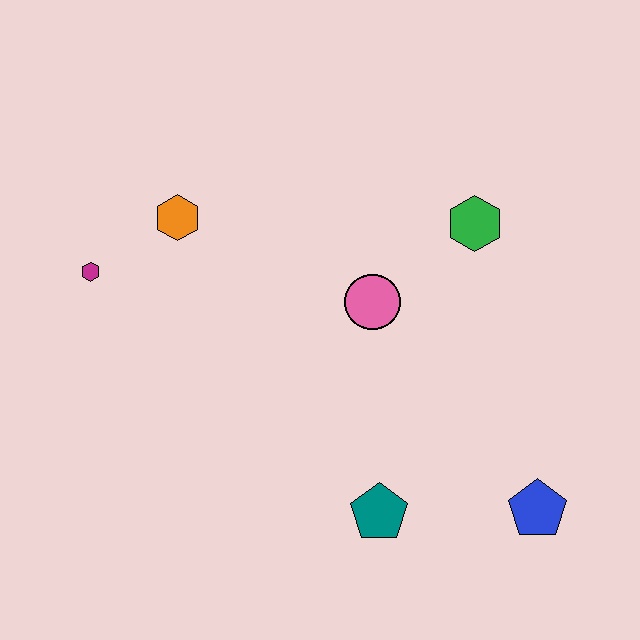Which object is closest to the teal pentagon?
The blue pentagon is closest to the teal pentagon.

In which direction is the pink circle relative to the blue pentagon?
The pink circle is above the blue pentagon.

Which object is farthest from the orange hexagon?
The blue pentagon is farthest from the orange hexagon.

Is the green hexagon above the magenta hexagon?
Yes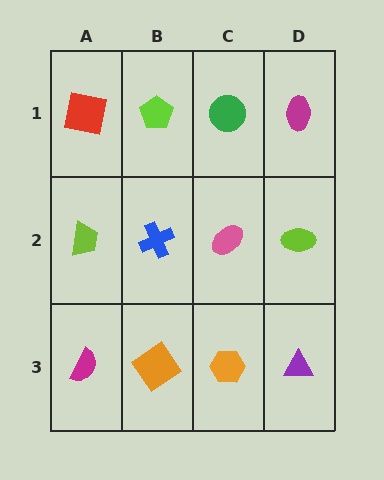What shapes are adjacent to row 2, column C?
A green circle (row 1, column C), an orange hexagon (row 3, column C), a blue cross (row 2, column B), a lime ellipse (row 2, column D).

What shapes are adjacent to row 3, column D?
A lime ellipse (row 2, column D), an orange hexagon (row 3, column C).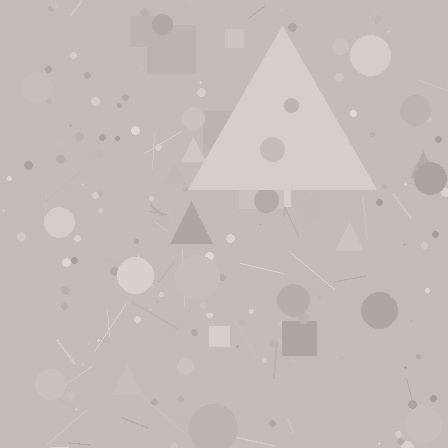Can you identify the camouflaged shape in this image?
The camouflaged shape is a triangle.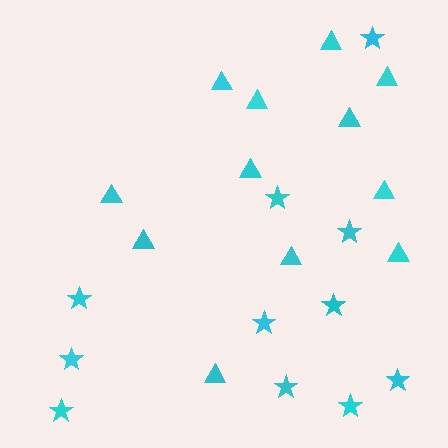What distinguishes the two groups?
There are 2 groups: one group of triangles (12) and one group of stars (11).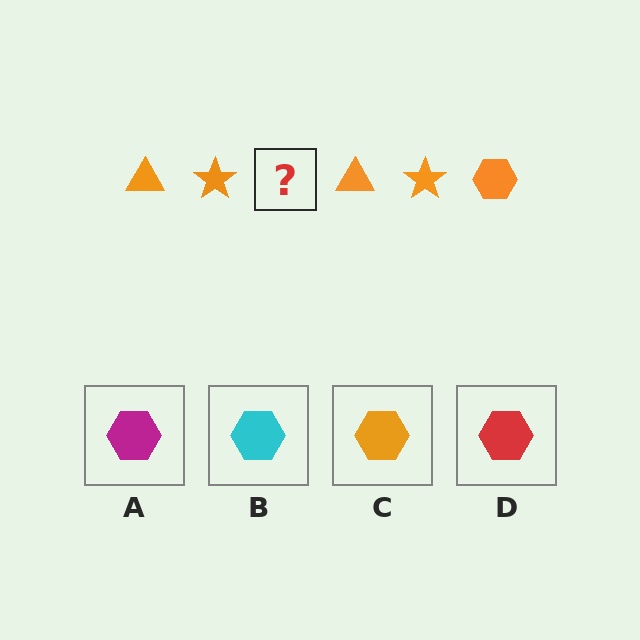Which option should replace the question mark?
Option C.